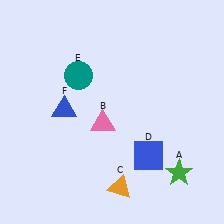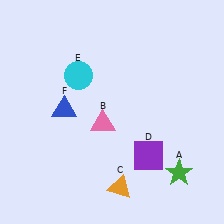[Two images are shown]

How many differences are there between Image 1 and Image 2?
There are 2 differences between the two images.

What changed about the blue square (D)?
In Image 1, D is blue. In Image 2, it changed to purple.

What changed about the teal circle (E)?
In Image 1, E is teal. In Image 2, it changed to cyan.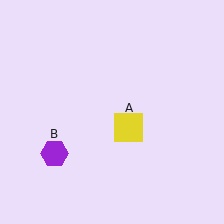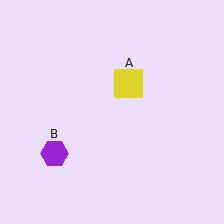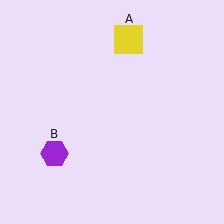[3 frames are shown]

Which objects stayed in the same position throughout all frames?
Purple hexagon (object B) remained stationary.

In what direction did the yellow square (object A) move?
The yellow square (object A) moved up.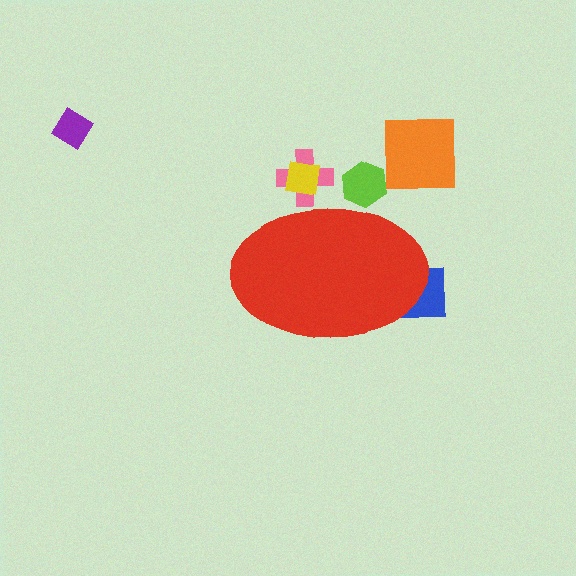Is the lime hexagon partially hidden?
Yes, the lime hexagon is partially hidden behind the red ellipse.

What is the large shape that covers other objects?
A red ellipse.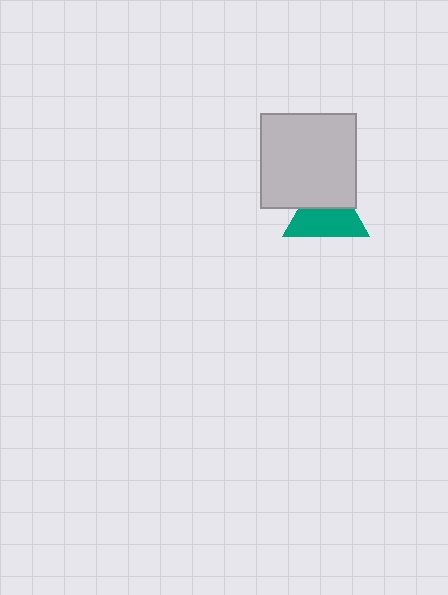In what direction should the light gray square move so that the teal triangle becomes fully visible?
The light gray square should move up. That is the shortest direction to clear the overlap and leave the teal triangle fully visible.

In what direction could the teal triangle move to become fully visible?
The teal triangle could move down. That would shift it out from behind the light gray square entirely.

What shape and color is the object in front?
The object in front is a light gray square.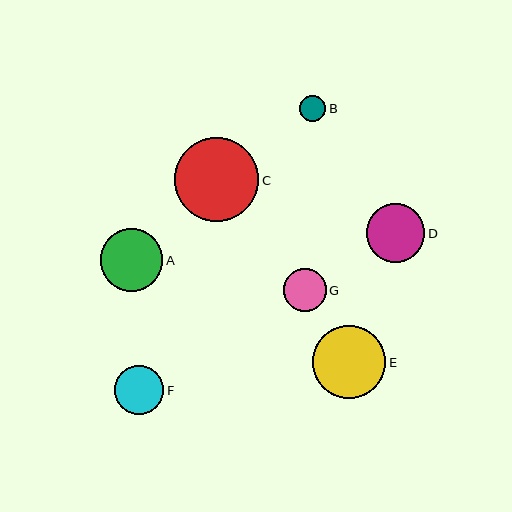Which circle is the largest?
Circle C is the largest with a size of approximately 84 pixels.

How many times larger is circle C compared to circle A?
Circle C is approximately 1.3 times the size of circle A.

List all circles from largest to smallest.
From largest to smallest: C, E, A, D, F, G, B.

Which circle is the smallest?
Circle B is the smallest with a size of approximately 27 pixels.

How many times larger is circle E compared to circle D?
Circle E is approximately 1.3 times the size of circle D.